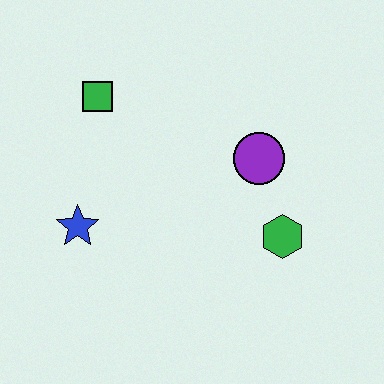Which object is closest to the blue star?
The green square is closest to the blue star.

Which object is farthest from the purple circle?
The blue star is farthest from the purple circle.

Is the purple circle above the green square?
No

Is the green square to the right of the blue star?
Yes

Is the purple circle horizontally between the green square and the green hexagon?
Yes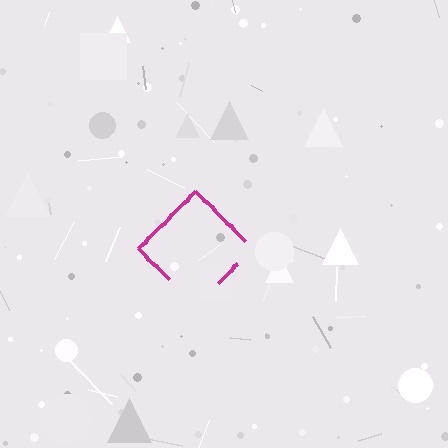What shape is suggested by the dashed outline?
The dashed outline suggests a diamond.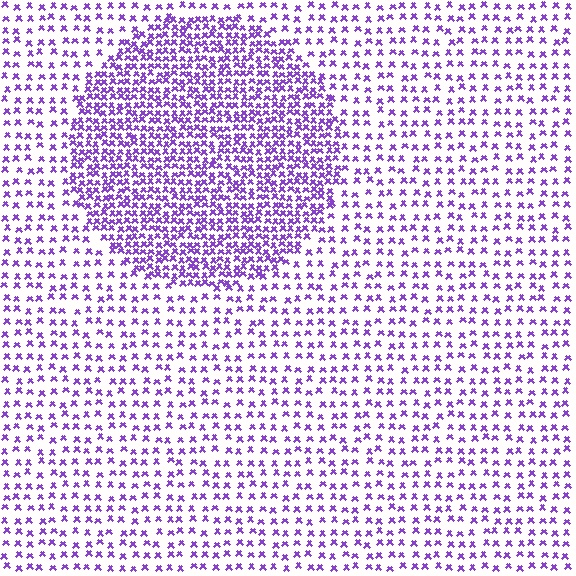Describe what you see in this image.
The image contains small purple elements arranged at two different densities. A circle-shaped region is visible where the elements are more densely packed than the surrounding area.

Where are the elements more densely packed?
The elements are more densely packed inside the circle boundary.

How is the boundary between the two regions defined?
The boundary is defined by a change in element density (approximately 2.3x ratio). All elements are the same color, size, and shape.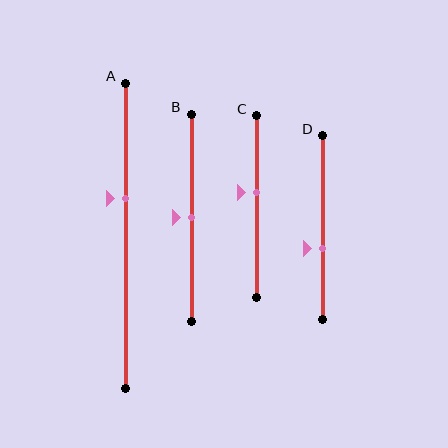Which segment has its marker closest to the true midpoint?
Segment B has its marker closest to the true midpoint.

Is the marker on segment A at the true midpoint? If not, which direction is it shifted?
No, the marker on segment A is shifted upward by about 12% of the segment length.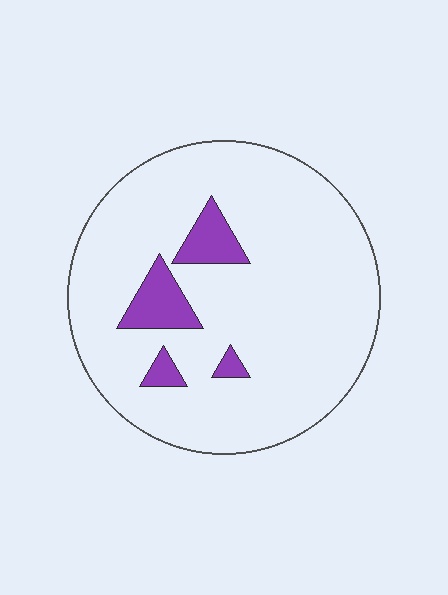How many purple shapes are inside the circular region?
4.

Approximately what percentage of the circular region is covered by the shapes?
Approximately 10%.